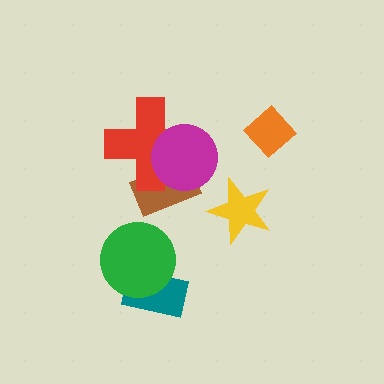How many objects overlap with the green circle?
1 object overlaps with the green circle.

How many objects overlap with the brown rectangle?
2 objects overlap with the brown rectangle.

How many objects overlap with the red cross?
2 objects overlap with the red cross.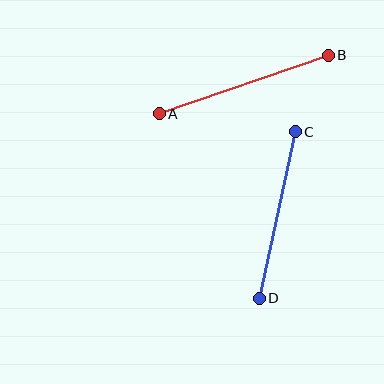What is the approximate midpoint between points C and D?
The midpoint is at approximately (277, 215) pixels.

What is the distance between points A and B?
The distance is approximately 179 pixels.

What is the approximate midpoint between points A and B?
The midpoint is at approximately (244, 84) pixels.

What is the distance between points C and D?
The distance is approximately 170 pixels.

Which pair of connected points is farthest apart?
Points A and B are farthest apart.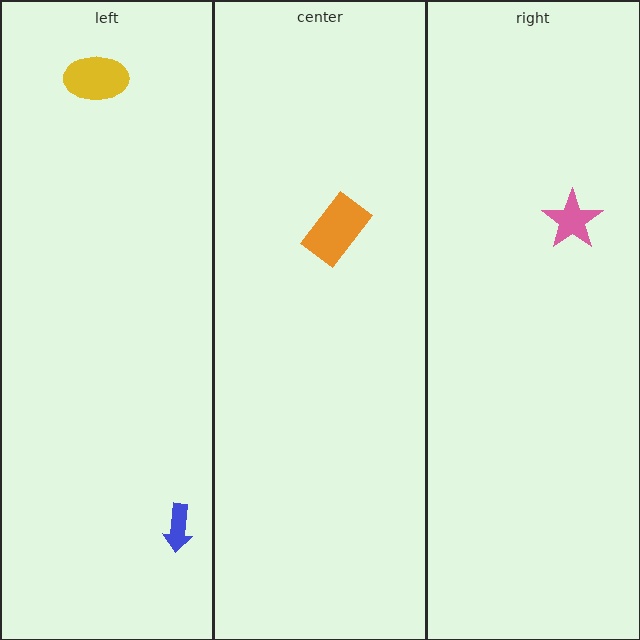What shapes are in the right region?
The pink star.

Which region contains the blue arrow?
The left region.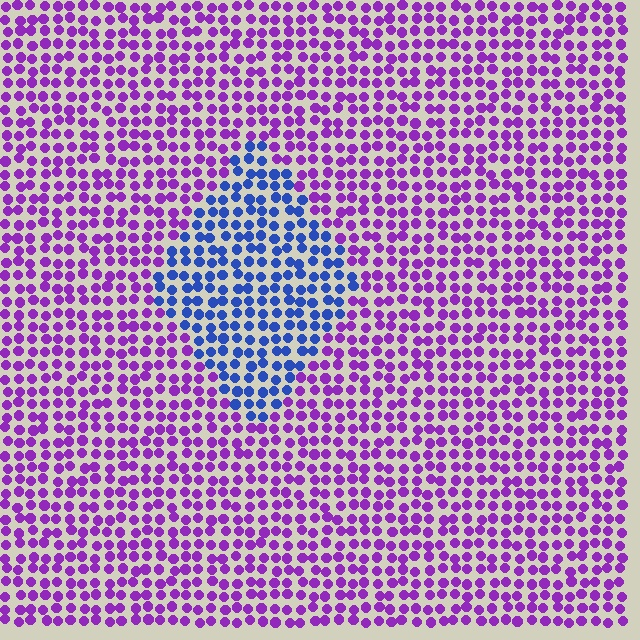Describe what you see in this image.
The image is filled with small purple elements in a uniform arrangement. A diamond-shaped region is visible where the elements are tinted to a slightly different hue, forming a subtle color boundary.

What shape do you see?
I see a diamond.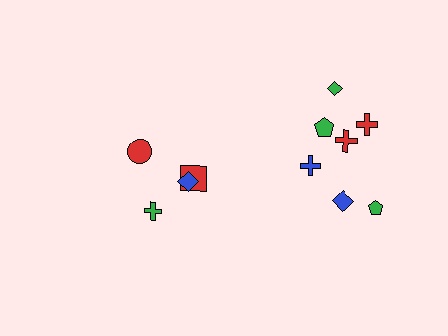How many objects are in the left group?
There are 4 objects.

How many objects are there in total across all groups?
There are 11 objects.